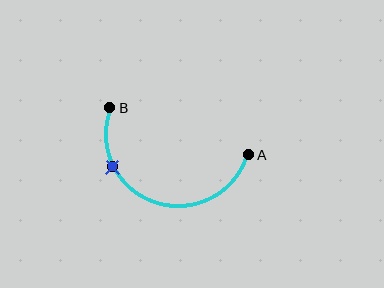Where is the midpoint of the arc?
The arc midpoint is the point on the curve farthest from the straight line joining A and B. It sits below that line.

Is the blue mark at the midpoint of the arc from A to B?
No. The blue mark lies on the arc but is closer to endpoint B. The arc midpoint would be at the point on the curve equidistant along the arc from both A and B.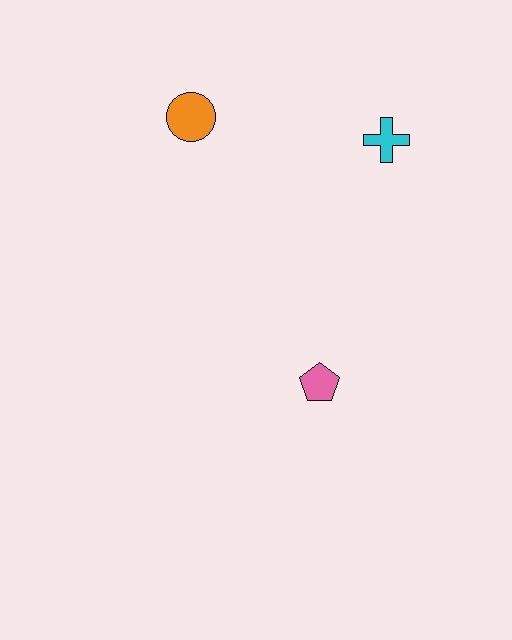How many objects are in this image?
There are 3 objects.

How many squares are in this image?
There are no squares.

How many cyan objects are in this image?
There is 1 cyan object.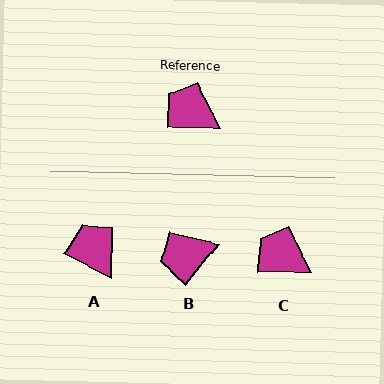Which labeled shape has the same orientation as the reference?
C.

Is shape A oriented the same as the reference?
No, it is off by about 28 degrees.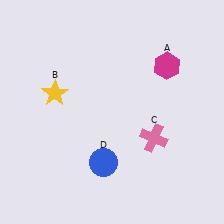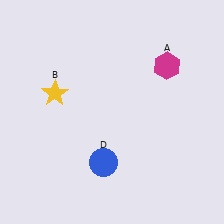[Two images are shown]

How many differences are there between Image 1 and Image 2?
There is 1 difference between the two images.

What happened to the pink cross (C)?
The pink cross (C) was removed in Image 2. It was in the bottom-right area of Image 1.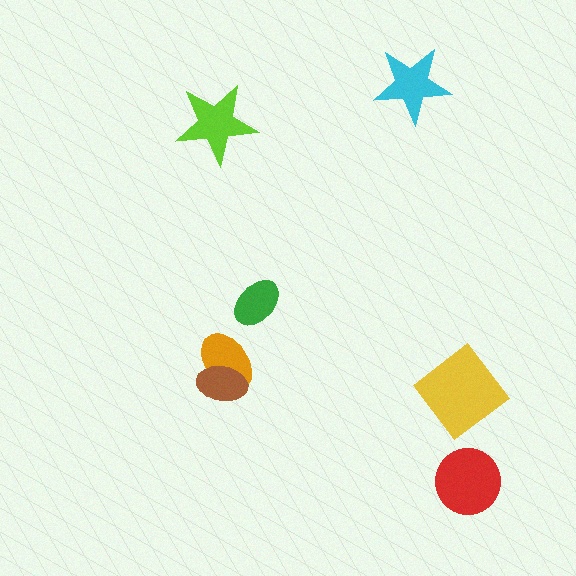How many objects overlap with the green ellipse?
0 objects overlap with the green ellipse.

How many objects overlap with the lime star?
0 objects overlap with the lime star.